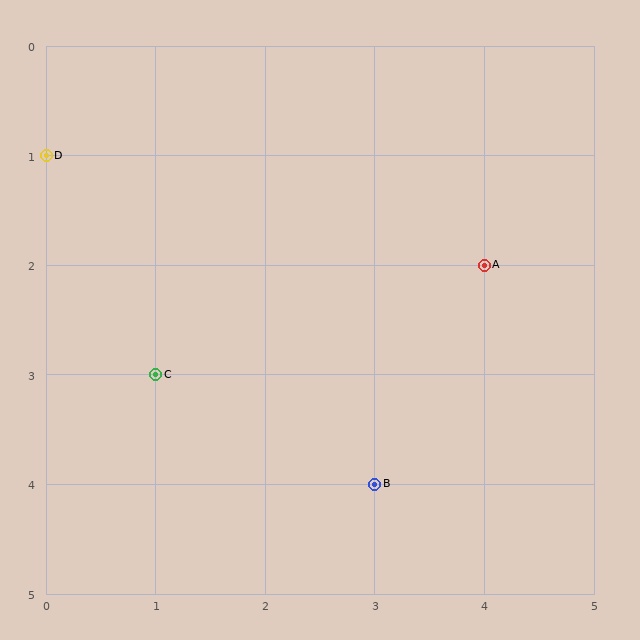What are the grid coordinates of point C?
Point C is at grid coordinates (1, 3).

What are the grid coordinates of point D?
Point D is at grid coordinates (0, 1).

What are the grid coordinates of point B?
Point B is at grid coordinates (3, 4).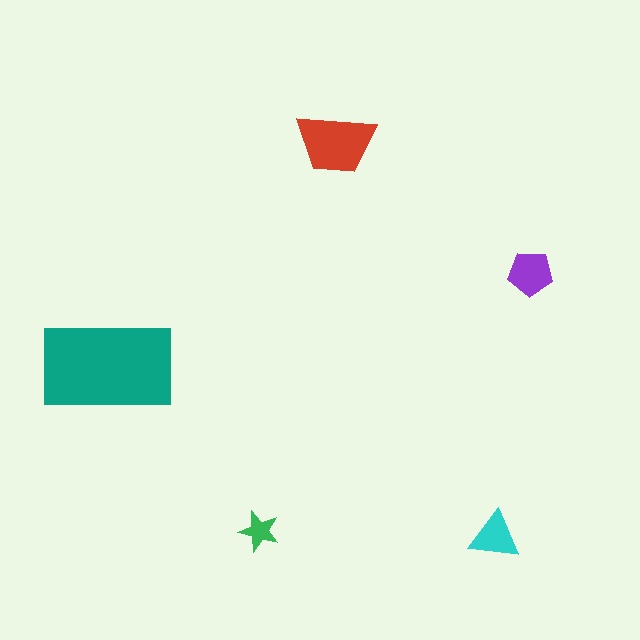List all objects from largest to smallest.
The teal rectangle, the red trapezoid, the purple pentagon, the cyan triangle, the green star.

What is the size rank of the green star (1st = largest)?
5th.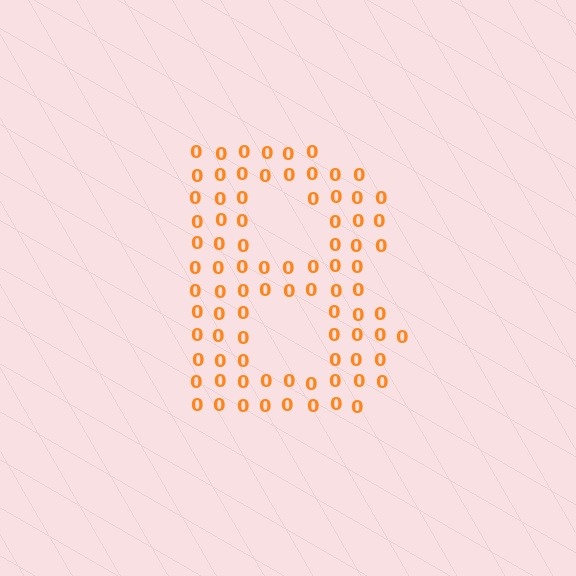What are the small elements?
The small elements are digit 0's.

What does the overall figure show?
The overall figure shows the letter B.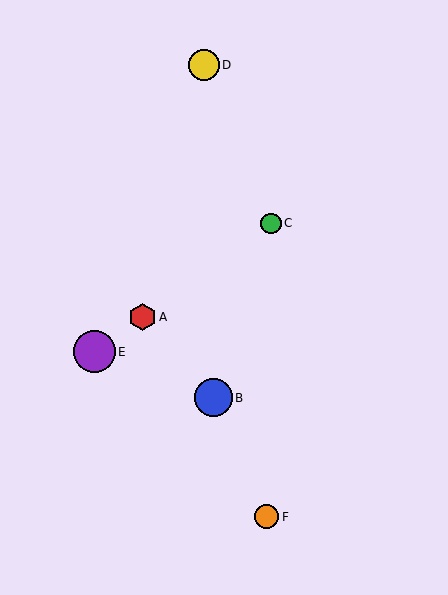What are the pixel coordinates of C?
Object C is at (271, 223).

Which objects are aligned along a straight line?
Objects A, C, E are aligned along a straight line.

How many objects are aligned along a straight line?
3 objects (A, C, E) are aligned along a straight line.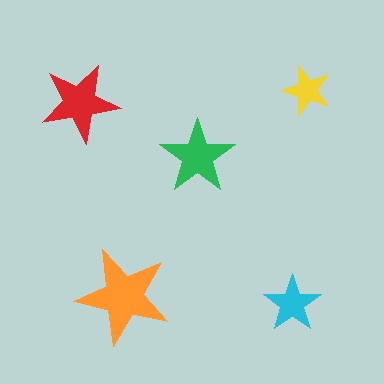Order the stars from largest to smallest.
the orange one, the red one, the green one, the cyan one, the yellow one.